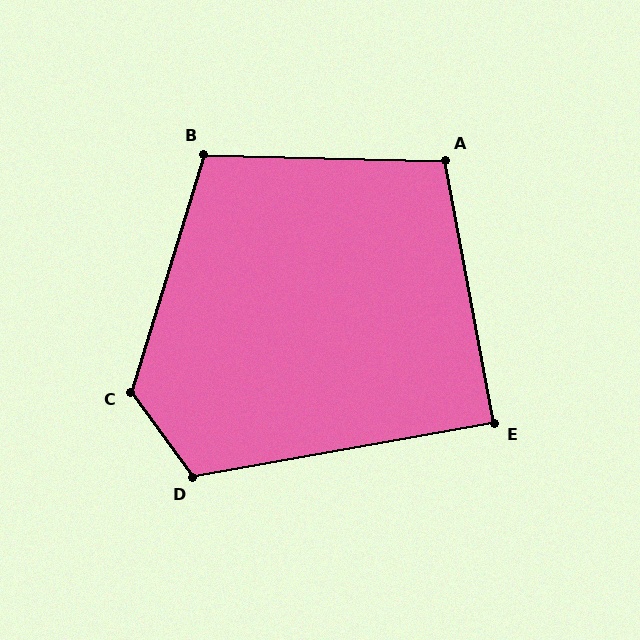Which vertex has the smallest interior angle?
E, at approximately 90 degrees.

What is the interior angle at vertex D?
Approximately 116 degrees (obtuse).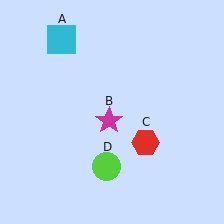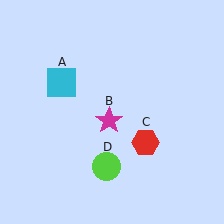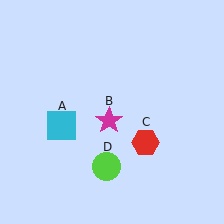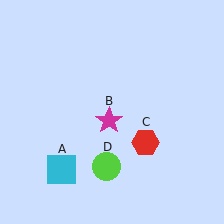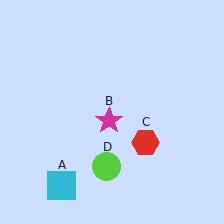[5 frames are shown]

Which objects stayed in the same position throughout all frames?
Magenta star (object B) and red hexagon (object C) and lime circle (object D) remained stationary.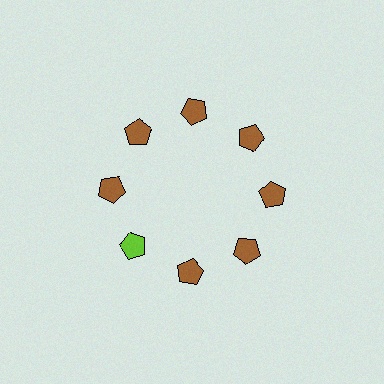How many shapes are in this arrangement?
There are 8 shapes arranged in a ring pattern.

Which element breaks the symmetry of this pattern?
The lime pentagon at roughly the 8 o'clock position breaks the symmetry. All other shapes are brown pentagons.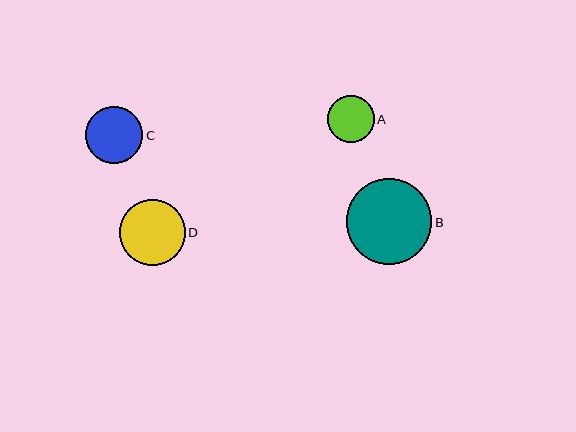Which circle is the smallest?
Circle A is the smallest with a size of approximately 47 pixels.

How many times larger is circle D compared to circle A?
Circle D is approximately 1.4 times the size of circle A.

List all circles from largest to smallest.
From largest to smallest: B, D, C, A.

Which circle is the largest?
Circle B is the largest with a size of approximately 86 pixels.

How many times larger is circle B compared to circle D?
Circle B is approximately 1.3 times the size of circle D.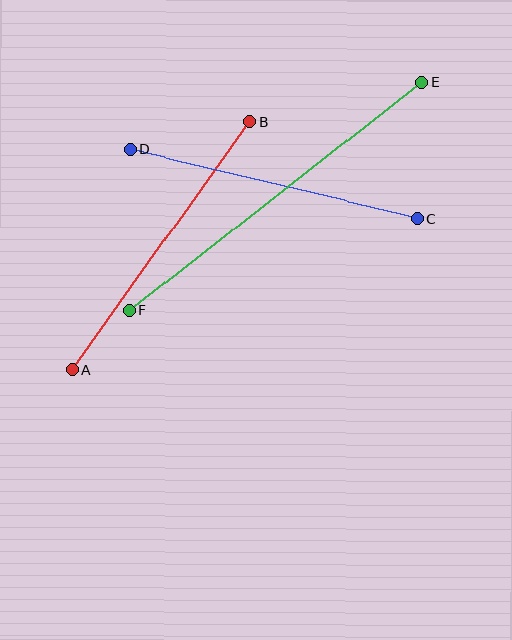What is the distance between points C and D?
The distance is approximately 295 pixels.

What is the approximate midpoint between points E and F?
The midpoint is at approximately (276, 196) pixels.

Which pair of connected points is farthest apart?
Points E and F are farthest apart.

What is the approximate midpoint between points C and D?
The midpoint is at approximately (274, 184) pixels.